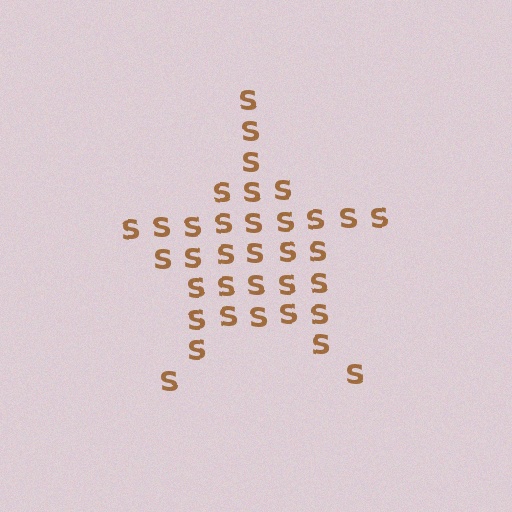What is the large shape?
The large shape is a star.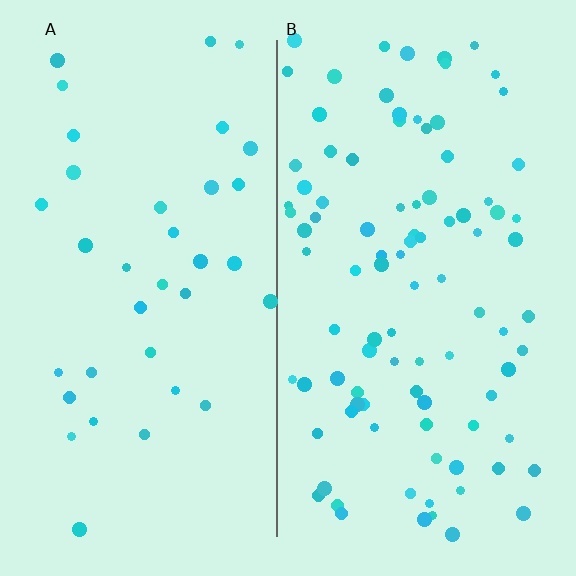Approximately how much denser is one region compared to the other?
Approximately 2.7× — region B over region A.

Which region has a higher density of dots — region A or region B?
B (the right).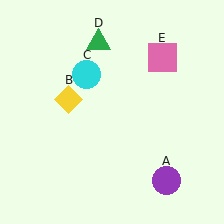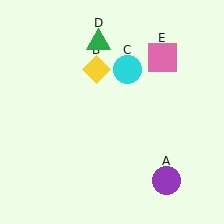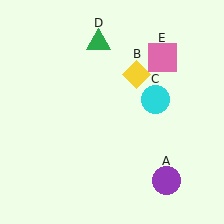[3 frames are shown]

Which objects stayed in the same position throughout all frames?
Purple circle (object A) and green triangle (object D) and pink square (object E) remained stationary.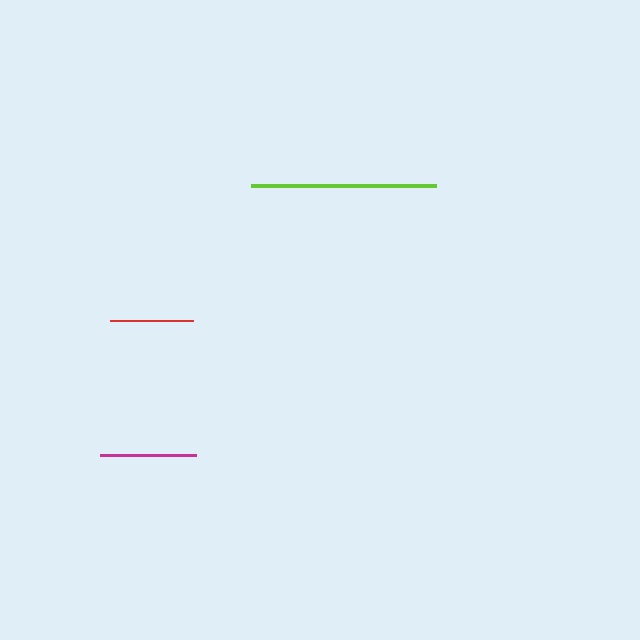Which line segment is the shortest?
The red line is the shortest at approximately 84 pixels.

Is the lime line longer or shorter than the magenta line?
The lime line is longer than the magenta line.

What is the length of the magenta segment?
The magenta segment is approximately 96 pixels long.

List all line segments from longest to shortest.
From longest to shortest: lime, magenta, red.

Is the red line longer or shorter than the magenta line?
The magenta line is longer than the red line.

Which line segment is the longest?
The lime line is the longest at approximately 185 pixels.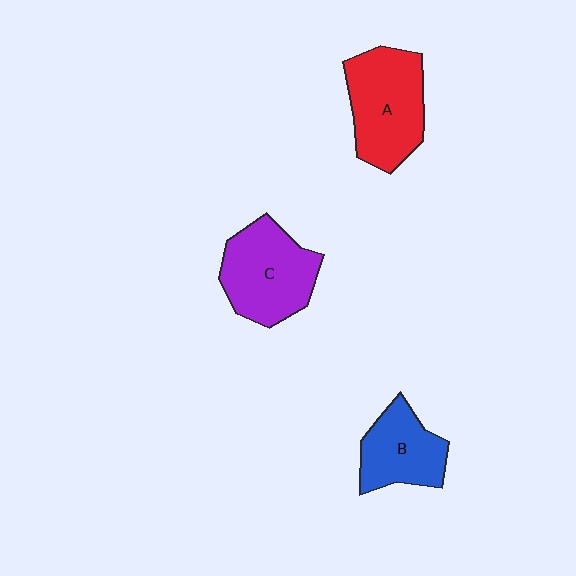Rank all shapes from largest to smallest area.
From largest to smallest: A (red), C (purple), B (blue).